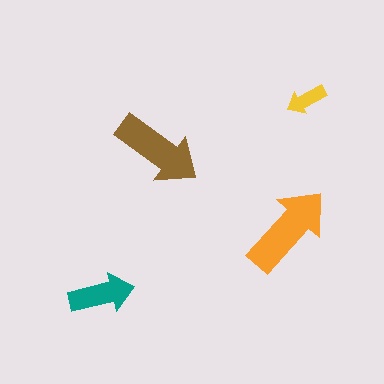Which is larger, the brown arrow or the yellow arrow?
The brown one.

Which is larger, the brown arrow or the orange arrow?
The orange one.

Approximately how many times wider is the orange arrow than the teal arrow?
About 1.5 times wider.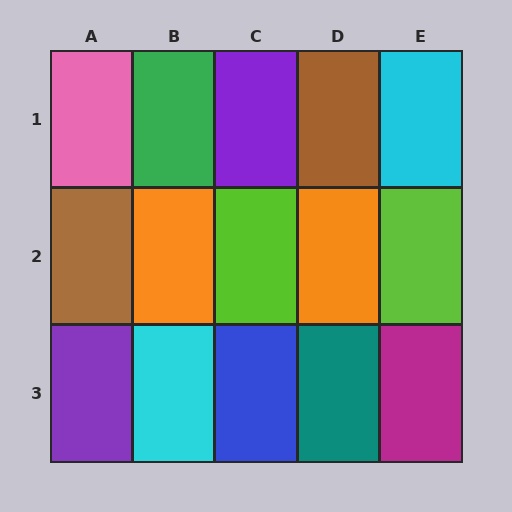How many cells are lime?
2 cells are lime.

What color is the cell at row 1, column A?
Pink.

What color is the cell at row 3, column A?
Purple.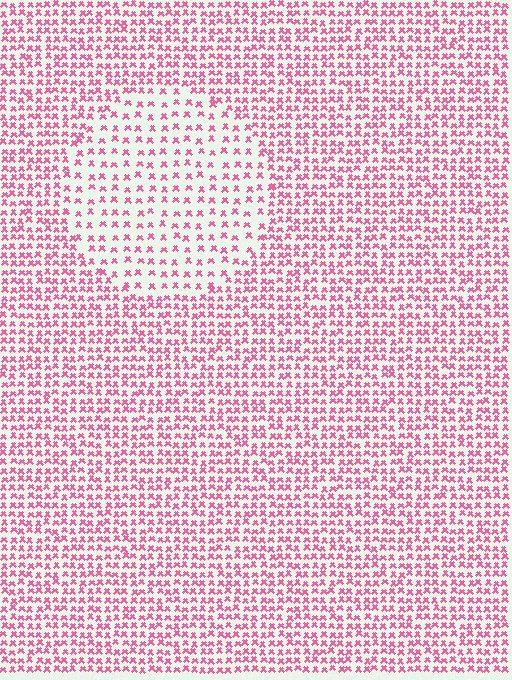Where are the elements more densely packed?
The elements are more densely packed outside the circle boundary.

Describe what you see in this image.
The image contains small pink elements arranged at two different densities. A circle-shaped region is visible where the elements are less densely packed than the surrounding area.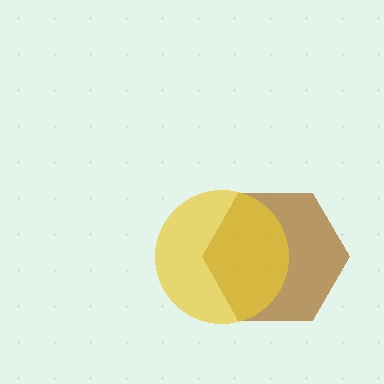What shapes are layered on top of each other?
The layered shapes are: a brown hexagon, a yellow circle.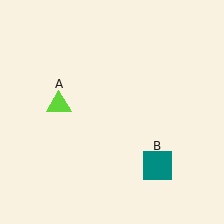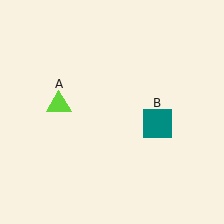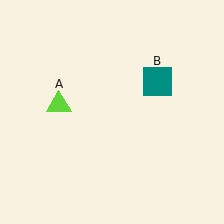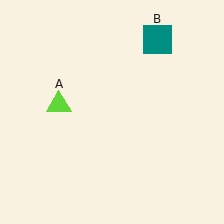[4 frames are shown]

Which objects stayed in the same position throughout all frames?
Lime triangle (object A) remained stationary.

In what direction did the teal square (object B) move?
The teal square (object B) moved up.